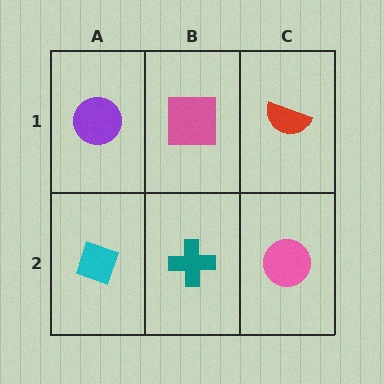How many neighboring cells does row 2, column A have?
2.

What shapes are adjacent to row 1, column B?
A teal cross (row 2, column B), a purple circle (row 1, column A), a red semicircle (row 1, column C).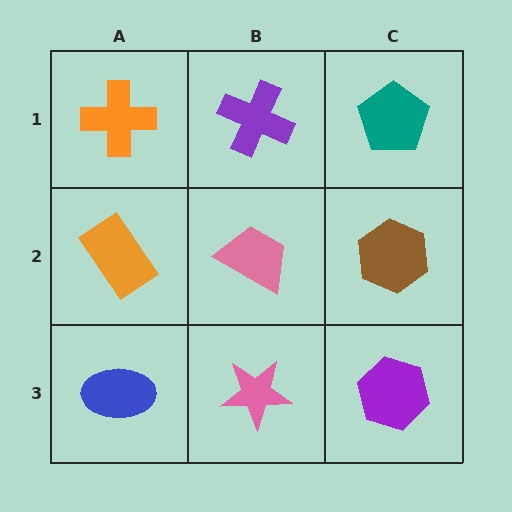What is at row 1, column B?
A purple cross.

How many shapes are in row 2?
3 shapes.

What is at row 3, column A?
A blue ellipse.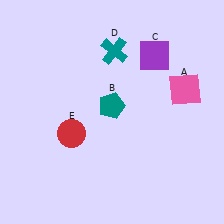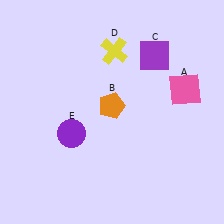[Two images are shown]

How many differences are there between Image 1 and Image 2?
There are 3 differences between the two images.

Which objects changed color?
B changed from teal to orange. D changed from teal to yellow. E changed from red to purple.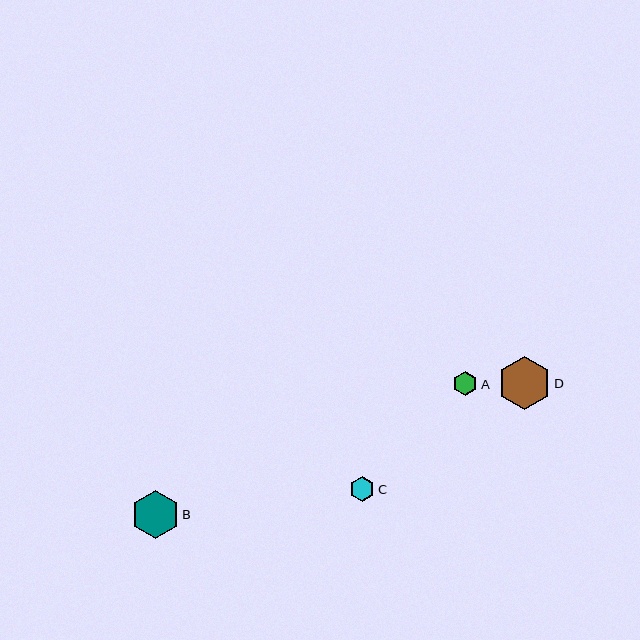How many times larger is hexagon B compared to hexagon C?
Hexagon B is approximately 1.9 times the size of hexagon C.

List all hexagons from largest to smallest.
From largest to smallest: D, B, C, A.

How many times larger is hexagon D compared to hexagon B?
Hexagon D is approximately 1.1 times the size of hexagon B.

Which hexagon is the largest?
Hexagon D is the largest with a size of approximately 53 pixels.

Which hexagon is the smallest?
Hexagon A is the smallest with a size of approximately 24 pixels.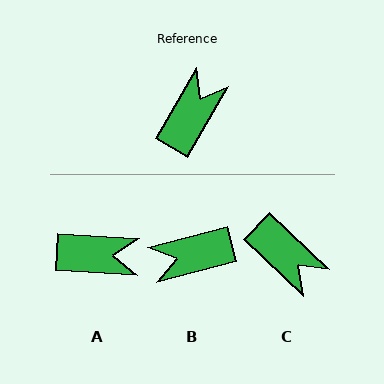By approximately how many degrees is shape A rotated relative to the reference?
Approximately 63 degrees clockwise.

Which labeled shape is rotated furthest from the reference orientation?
B, about 135 degrees away.